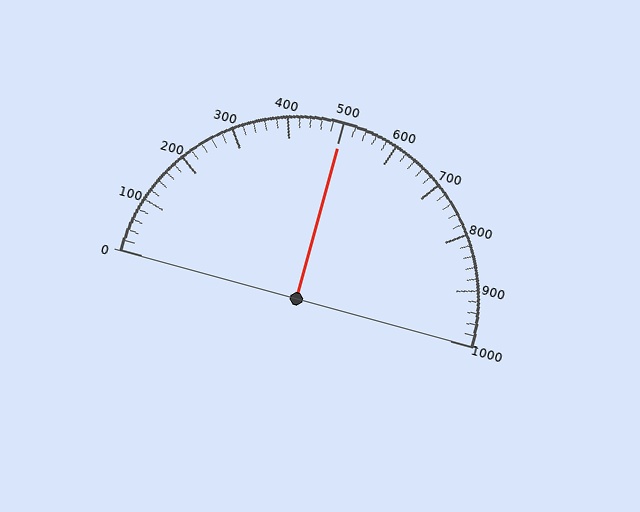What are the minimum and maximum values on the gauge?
The gauge ranges from 0 to 1000.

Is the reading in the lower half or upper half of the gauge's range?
The reading is in the upper half of the range (0 to 1000).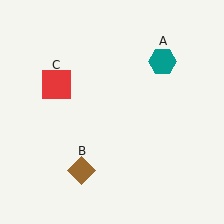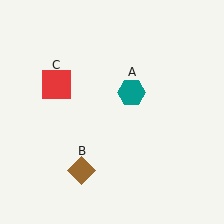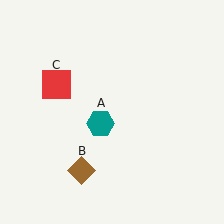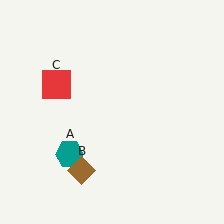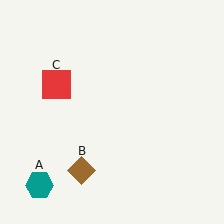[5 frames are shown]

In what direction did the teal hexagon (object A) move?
The teal hexagon (object A) moved down and to the left.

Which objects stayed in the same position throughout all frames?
Brown diamond (object B) and red square (object C) remained stationary.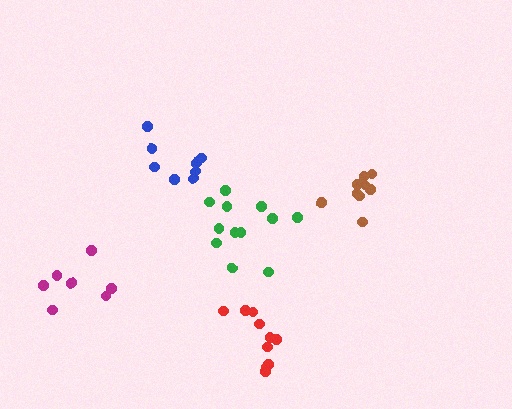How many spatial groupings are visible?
There are 5 spatial groupings.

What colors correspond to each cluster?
The clusters are colored: brown, green, magenta, red, blue.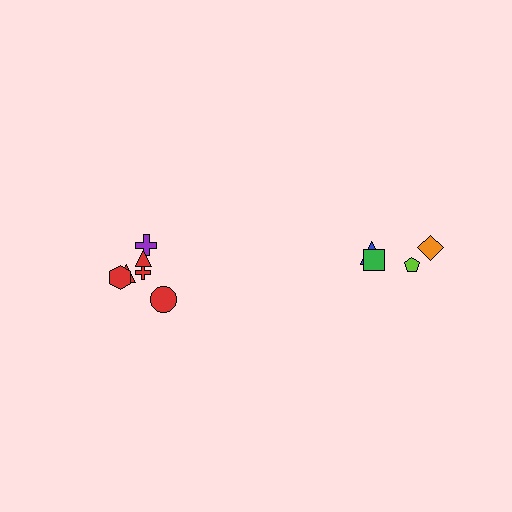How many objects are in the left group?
There are 6 objects.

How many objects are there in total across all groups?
There are 10 objects.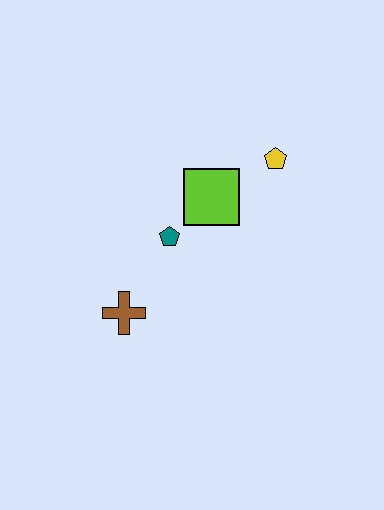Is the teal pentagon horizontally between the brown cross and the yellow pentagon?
Yes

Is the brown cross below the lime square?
Yes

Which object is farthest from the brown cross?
The yellow pentagon is farthest from the brown cross.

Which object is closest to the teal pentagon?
The lime square is closest to the teal pentagon.